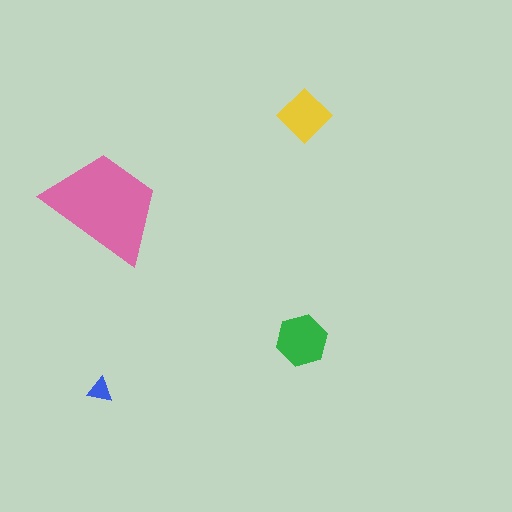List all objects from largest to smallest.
The pink trapezoid, the green hexagon, the yellow diamond, the blue triangle.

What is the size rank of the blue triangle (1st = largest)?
4th.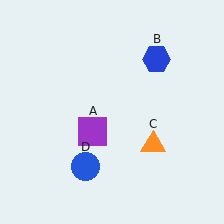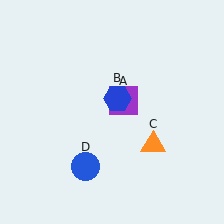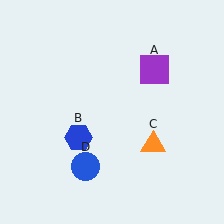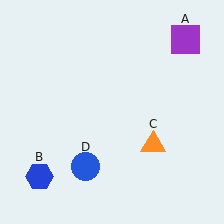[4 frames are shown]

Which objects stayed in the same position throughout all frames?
Orange triangle (object C) and blue circle (object D) remained stationary.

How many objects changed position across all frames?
2 objects changed position: purple square (object A), blue hexagon (object B).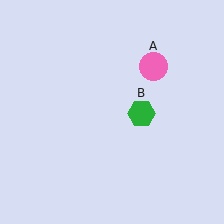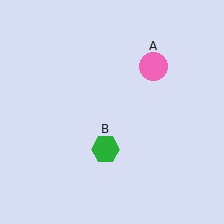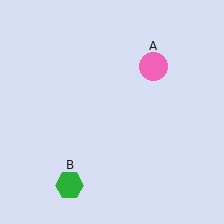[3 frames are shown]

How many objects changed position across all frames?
1 object changed position: green hexagon (object B).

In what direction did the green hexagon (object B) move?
The green hexagon (object B) moved down and to the left.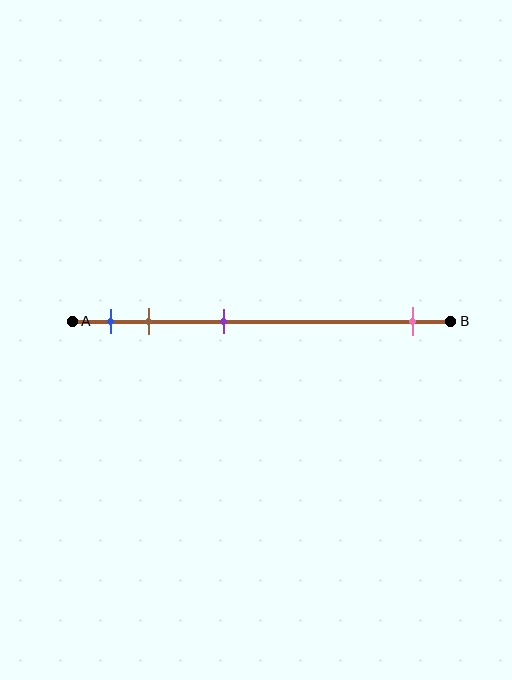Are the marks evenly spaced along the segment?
No, the marks are not evenly spaced.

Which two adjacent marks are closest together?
The blue and brown marks are the closest adjacent pair.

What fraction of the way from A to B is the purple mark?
The purple mark is approximately 40% (0.4) of the way from A to B.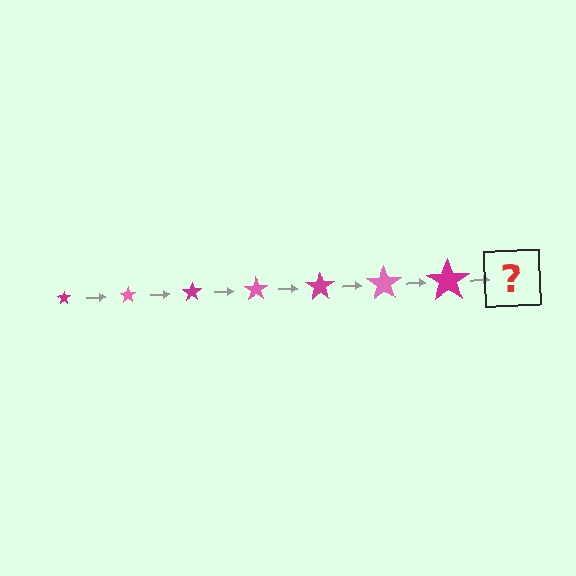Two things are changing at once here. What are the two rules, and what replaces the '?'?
The two rules are that the star grows larger each step and the color cycles through magenta and pink. The '?' should be a pink star, larger than the previous one.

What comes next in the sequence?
The next element should be a pink star, larger than the previous one.